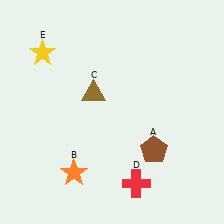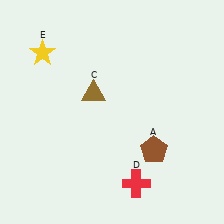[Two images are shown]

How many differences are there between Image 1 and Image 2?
There is 1 difference between the two images.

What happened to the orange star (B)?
The orange star (B) was removed in Image 2. It was in the bottom-left area of Image 1.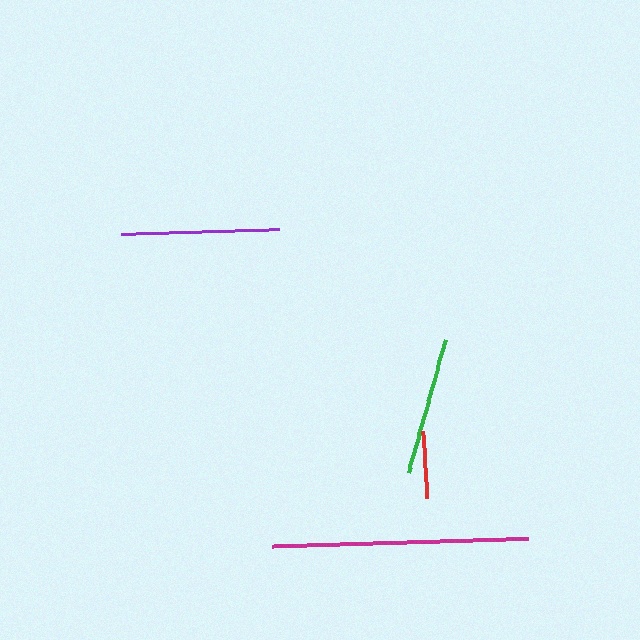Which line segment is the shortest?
The red line is the shortest at approximately 67 pixels.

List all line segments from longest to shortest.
From longest to shortest: magenta, purple, green, red.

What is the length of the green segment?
The green segment is approximately 138 pixels long.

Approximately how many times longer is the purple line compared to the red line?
The purple line is approximately 2.4 times the length of the red line.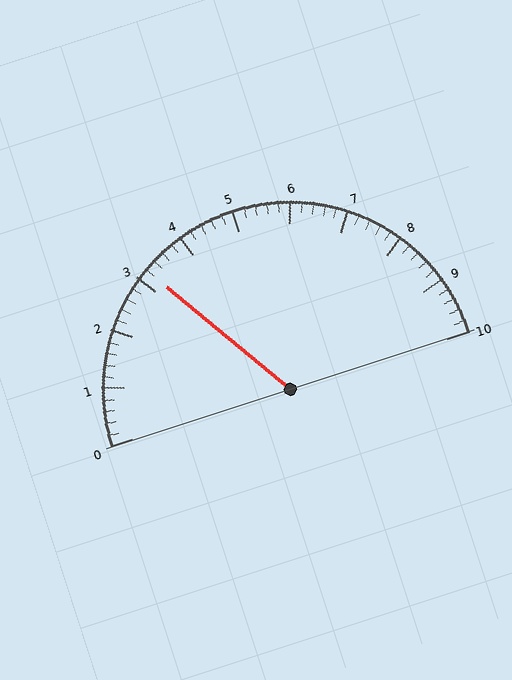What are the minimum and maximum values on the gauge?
The gauge ranges from 0 to 10.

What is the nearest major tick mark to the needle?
The nearest major tick mark is 3.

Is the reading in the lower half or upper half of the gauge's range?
The reading is in the lower half of the range (0 to 10).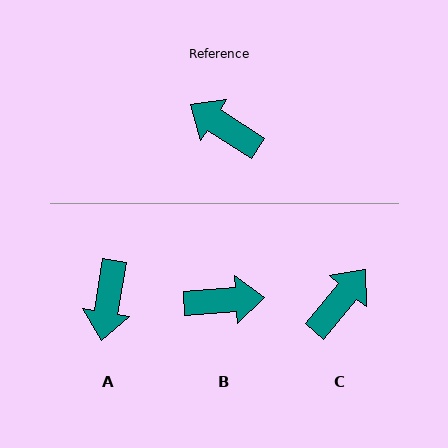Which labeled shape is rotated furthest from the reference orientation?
B, about 143 degrees away.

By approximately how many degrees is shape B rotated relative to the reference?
Approximately 143 degrees clockwise.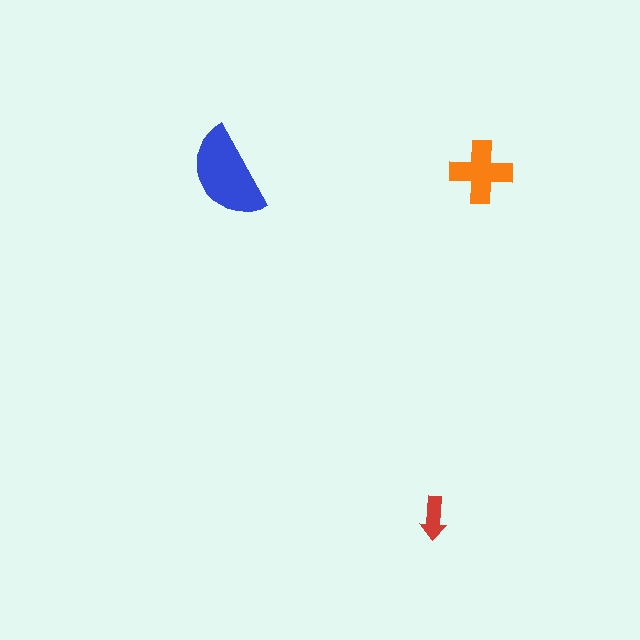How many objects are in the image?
There are 3 objects in the image.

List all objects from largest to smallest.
The blue semicircle, the orange cross, the red arrow.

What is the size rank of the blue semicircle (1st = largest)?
1st.